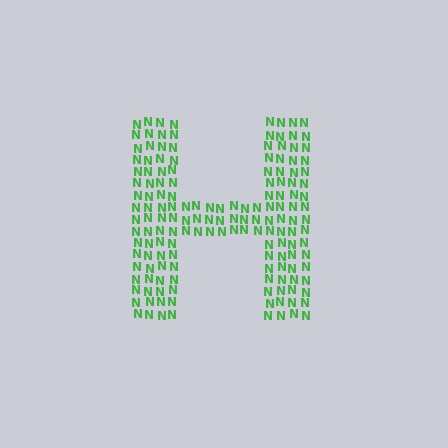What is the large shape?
The large shape is the letter H.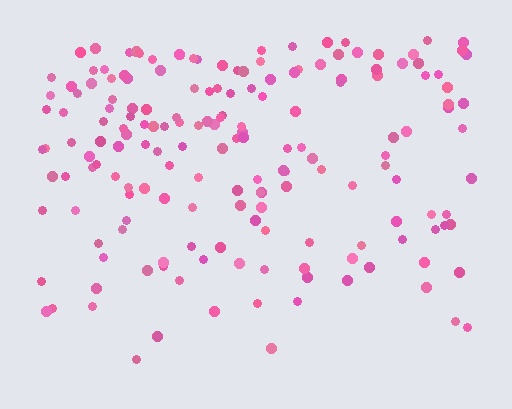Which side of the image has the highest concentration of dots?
The top.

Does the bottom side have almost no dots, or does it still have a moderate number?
Still a moderate number, just noticeably fewer than the top.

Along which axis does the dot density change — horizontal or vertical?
Vertical.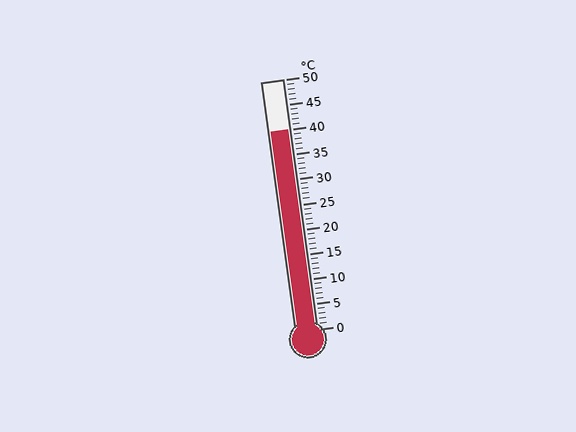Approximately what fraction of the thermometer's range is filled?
The thermometer is filled to approximately 80% of its range.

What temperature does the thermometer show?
The thermometer shows approximately 40°C.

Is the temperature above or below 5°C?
The temperature is above 5°C.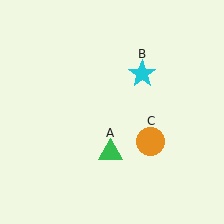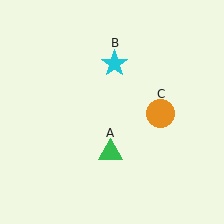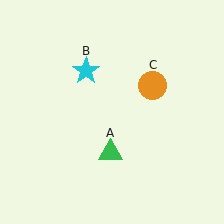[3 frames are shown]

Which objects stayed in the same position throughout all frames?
Green triangle (object A) remained stationary.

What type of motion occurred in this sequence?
The cyan star (object B), orange circle (object C) rotated counterclockwise around the center of the scene.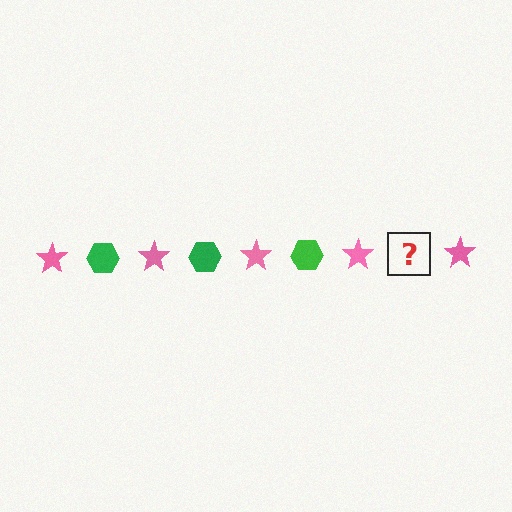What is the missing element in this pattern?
The missing element is a green hexagon.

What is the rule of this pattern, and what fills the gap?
The rule is that the pattern alternates between pink star and green hexagon. The gap should be filled with a green hexagon.